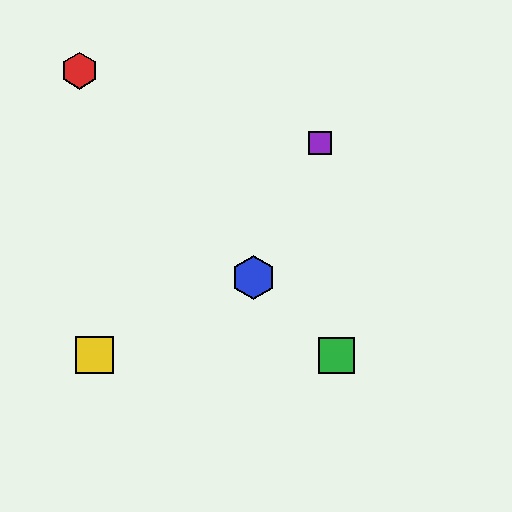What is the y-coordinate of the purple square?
The purple square is at y≈143.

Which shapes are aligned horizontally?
The green square, the yellow square are aligned horizontally.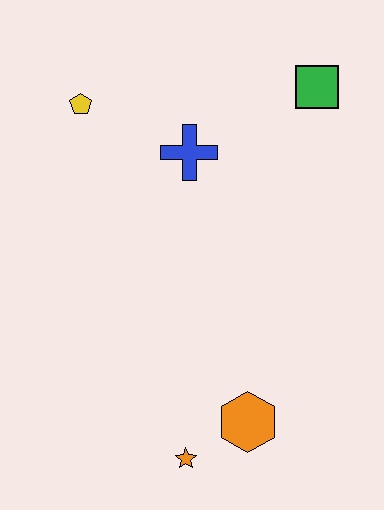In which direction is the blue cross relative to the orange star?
The blue cross is above the orange star.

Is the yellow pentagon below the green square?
Yes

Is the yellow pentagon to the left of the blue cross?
Yes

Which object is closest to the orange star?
The orange hexagon is closest to the orange star.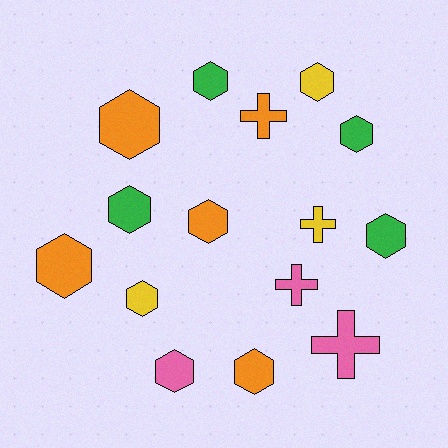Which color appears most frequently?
Orange, with 5 objects.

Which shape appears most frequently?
Hexagon, with 11 objects.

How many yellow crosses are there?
There is 1 yellow cross.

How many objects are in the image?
There are 15 objects.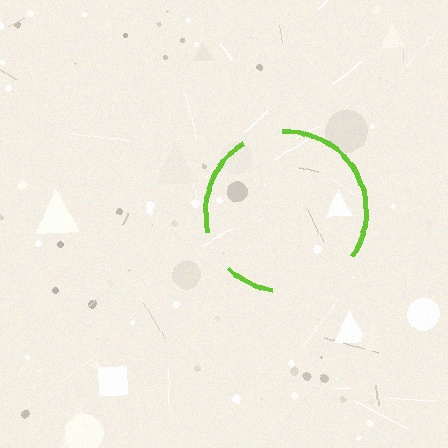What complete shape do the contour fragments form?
The contour fragments form a circle.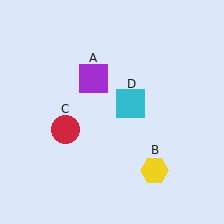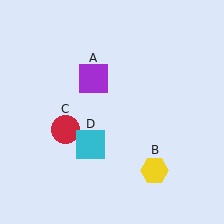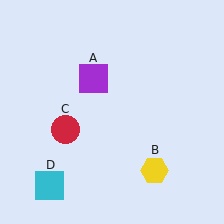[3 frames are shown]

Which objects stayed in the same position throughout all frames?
Purple square (object A) and yellow hexagon (object B) and red circle (object C) remained stationary.